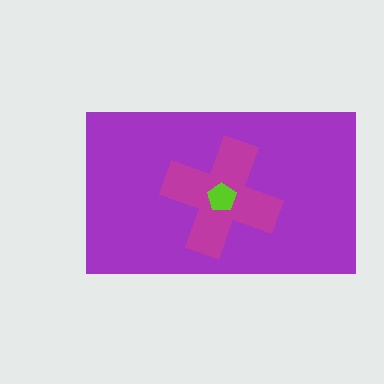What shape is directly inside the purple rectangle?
The magenta cross.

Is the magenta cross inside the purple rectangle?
Yes.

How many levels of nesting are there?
3.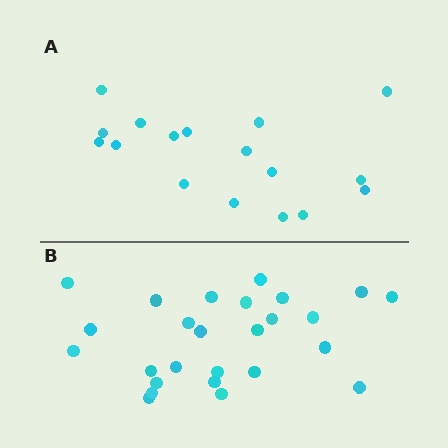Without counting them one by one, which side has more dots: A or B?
Region B (the bottom region) has more dots.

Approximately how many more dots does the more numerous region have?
Region B has roughly 8 or so more dots than region A.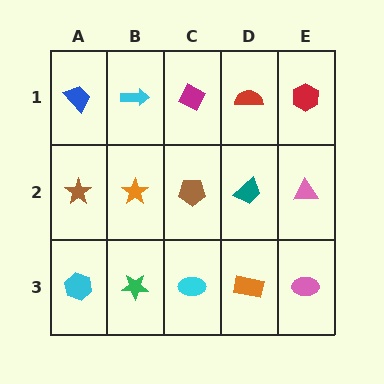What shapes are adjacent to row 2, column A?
A blue trapezoid (row 1, column A), a cyan hexagon (row 3, column A), an orange star (row 2, column B).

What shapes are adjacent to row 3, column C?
A brown pentagon (row 2, column C), a green star (row 3, column B), an orange rectangle (row 3, column D).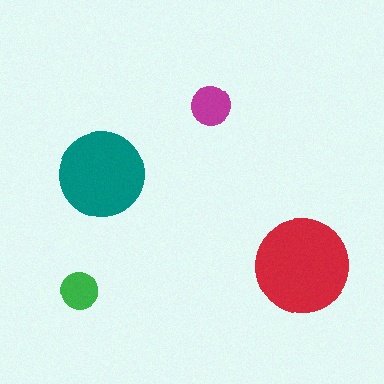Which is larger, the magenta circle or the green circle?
The magenta one.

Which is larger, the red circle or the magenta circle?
The red one.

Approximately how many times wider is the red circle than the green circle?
About 2.5 times wider.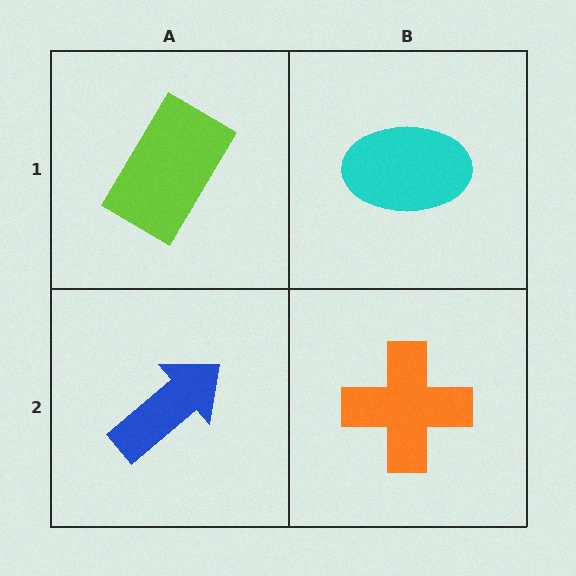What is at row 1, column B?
A cyan ellipse.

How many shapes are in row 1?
2 shapes.